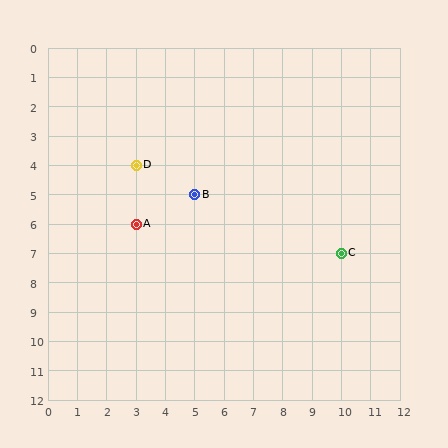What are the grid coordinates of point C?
Point C is at grid coordinates (10, 7).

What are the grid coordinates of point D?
Point D is at grid coordinates (3, 4).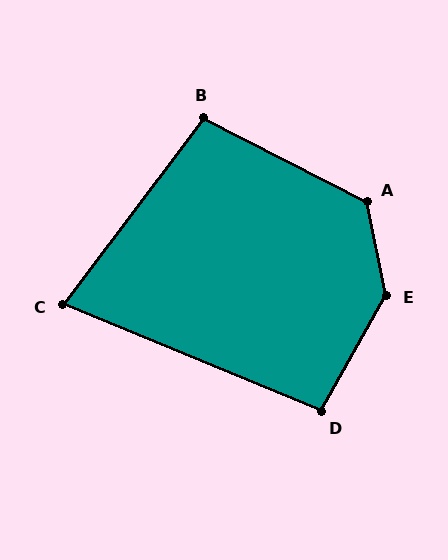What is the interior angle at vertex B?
Approximately 100 degrees (obtuse).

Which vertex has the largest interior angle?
E, at approximately 139 degrees.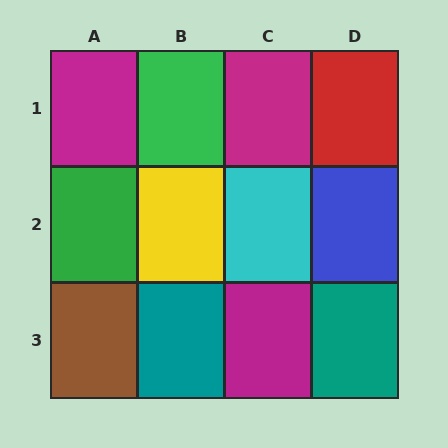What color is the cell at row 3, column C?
Magenta.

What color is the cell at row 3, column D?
Teal.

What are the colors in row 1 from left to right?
Magenta, green, magenta, red.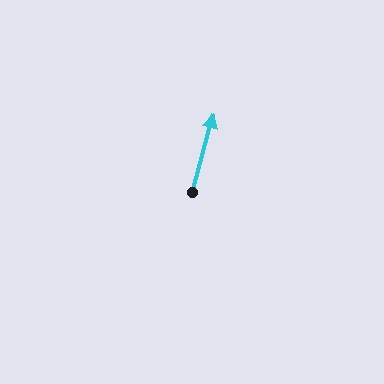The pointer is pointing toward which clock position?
Roughly 1 o'clock.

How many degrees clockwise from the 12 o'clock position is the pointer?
Approximately 16 degrees.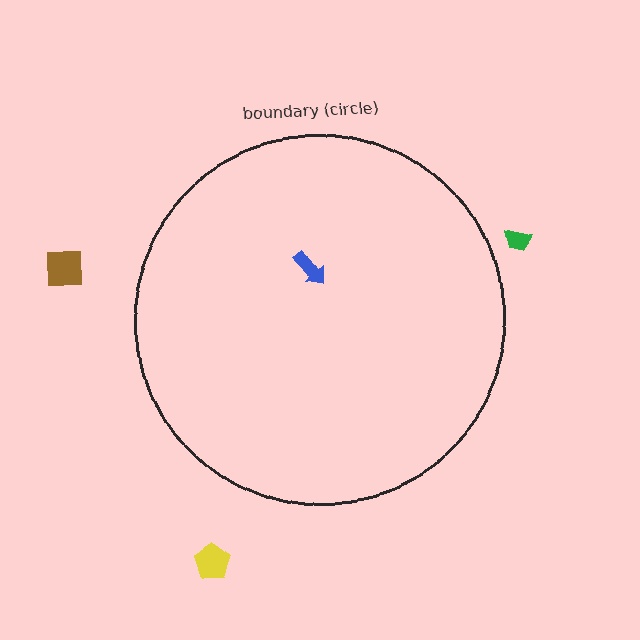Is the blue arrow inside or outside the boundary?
Inside.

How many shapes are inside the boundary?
1 inside, 3 outside.